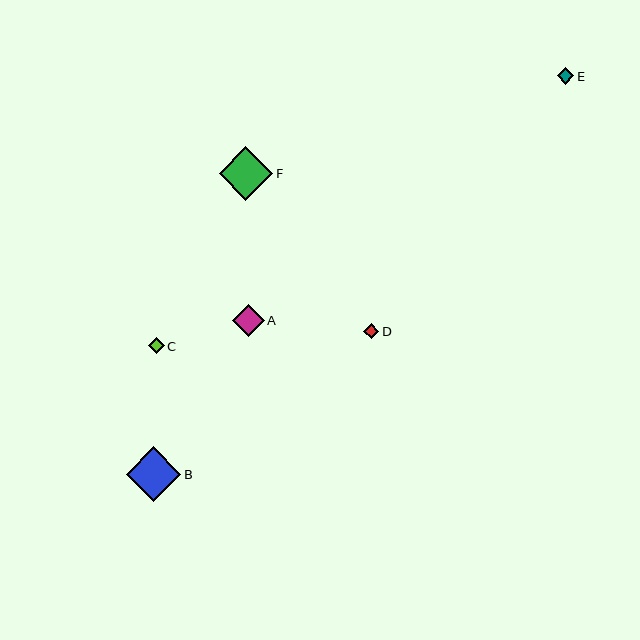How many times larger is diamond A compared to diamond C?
Diamond A is approximately 2.0 times the size of diamond C.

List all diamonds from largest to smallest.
From largest to smallest: B, F, A, E, C, D.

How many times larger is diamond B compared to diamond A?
Diamond B is approximately 1.7 times the size of diamond A.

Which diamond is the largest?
Diamond B is the largest with a size of approximately 55 pixels.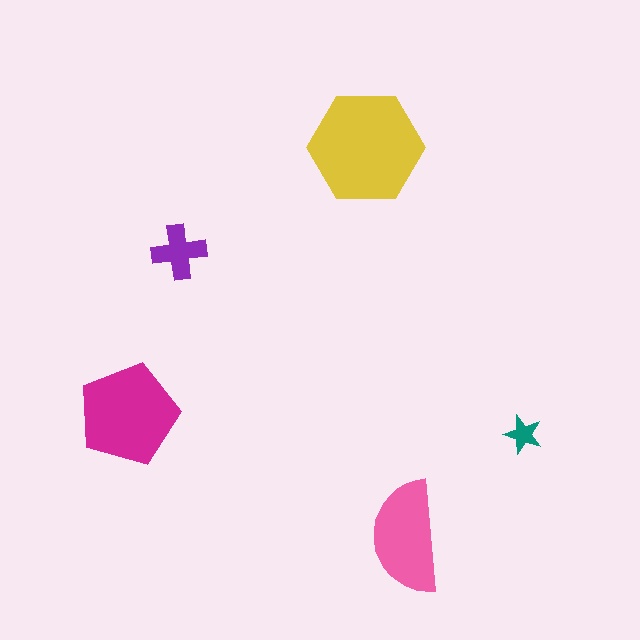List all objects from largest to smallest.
The yellow hexagon, the magenta pentagon, the pink semicircle, the purple cross, the teal star.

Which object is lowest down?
The pink semicircle is bottommost.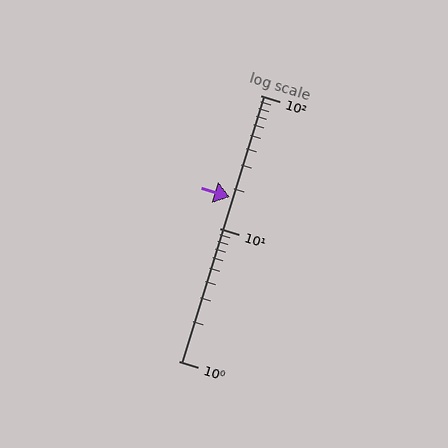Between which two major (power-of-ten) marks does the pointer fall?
The pointer is between 10 and 100.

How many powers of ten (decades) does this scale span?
The scale spans 2 decades, from 1 to 100.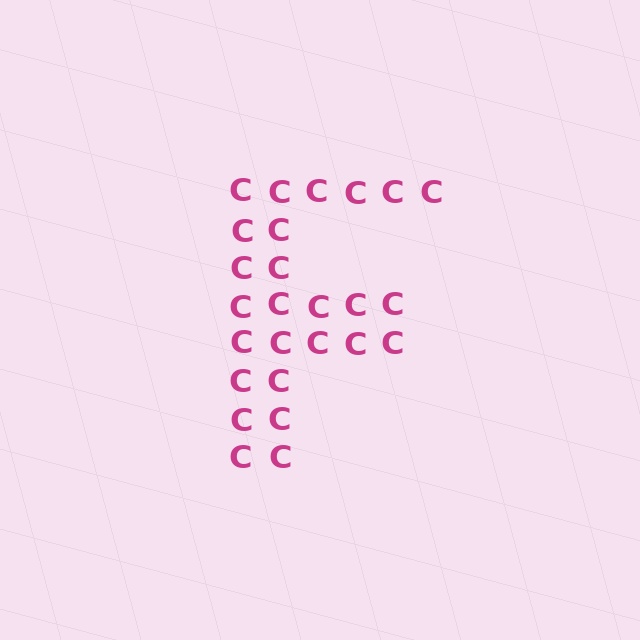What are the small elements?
The small elements are letter C's.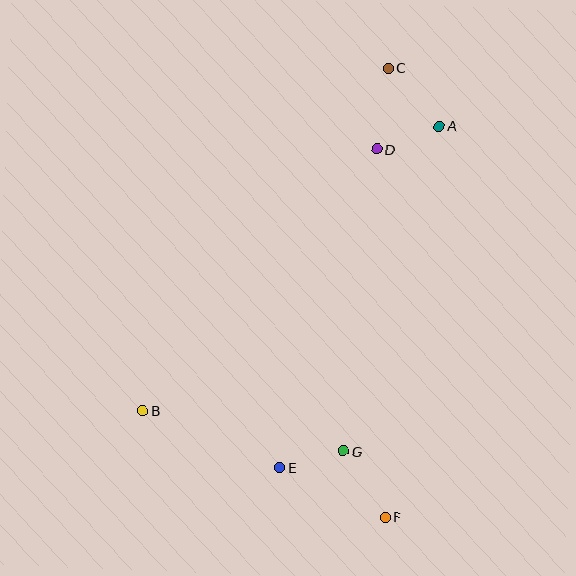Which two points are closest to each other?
Points E and G are closest to each other.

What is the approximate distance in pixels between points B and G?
The distance between B and G is approximately 205 pixels.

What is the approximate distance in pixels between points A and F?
The distance between A and F is approximately 395 pixels.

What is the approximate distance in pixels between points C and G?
The distance between C and G is approximately 386 pixels.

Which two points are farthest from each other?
Points C and F are farthest from each other.